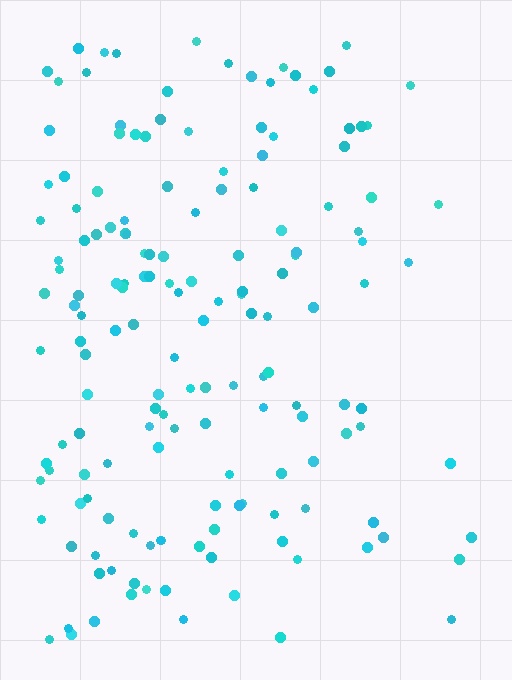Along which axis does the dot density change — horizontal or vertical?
Horizontal.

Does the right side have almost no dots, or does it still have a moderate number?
Still a moderate number, just noticeably fewer than the left.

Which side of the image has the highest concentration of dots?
The left.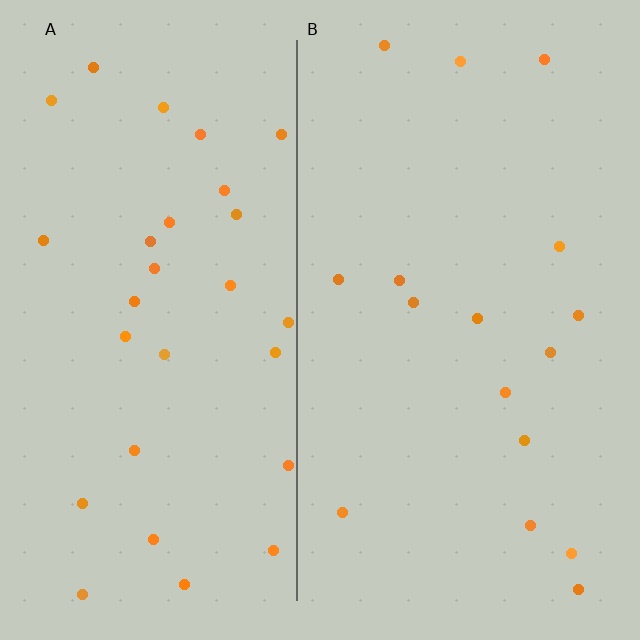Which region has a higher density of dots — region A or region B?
A (the left).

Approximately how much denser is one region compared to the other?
Approximately 1.8× — region A over region B.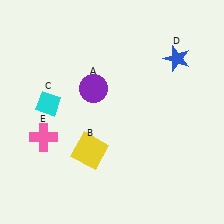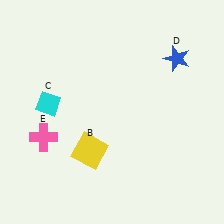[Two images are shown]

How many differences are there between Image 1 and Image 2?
There is 1 difference between the two images.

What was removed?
The purple circle (A) was removed in Image 2.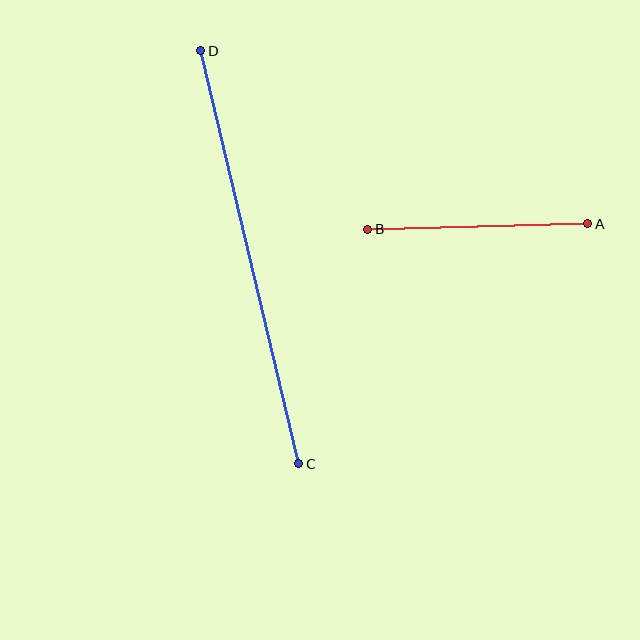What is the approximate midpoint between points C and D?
The midpoint is at approximately (250, 257) pixels.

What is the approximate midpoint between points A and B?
The midpoint is at approximately (478, 226) pixels.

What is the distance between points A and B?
The distance is approximately 220 pixels.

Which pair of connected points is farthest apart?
Points C and D are farthest apart.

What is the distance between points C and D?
The distance is approximately 425 pixels.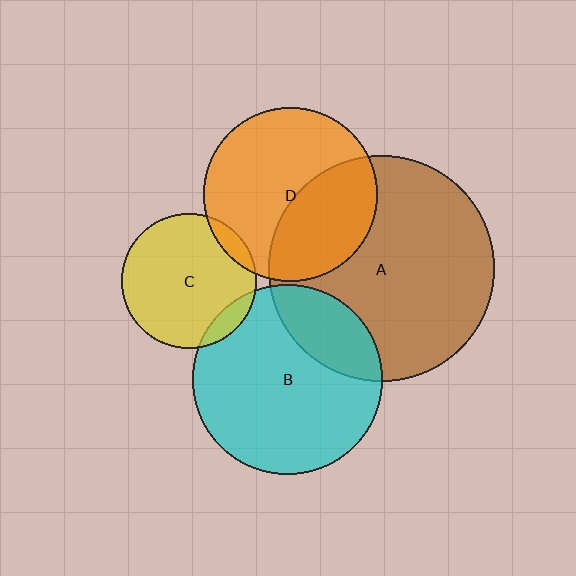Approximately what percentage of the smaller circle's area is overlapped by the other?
Approximately 10%.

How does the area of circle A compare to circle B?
Approximately 1.4 times.